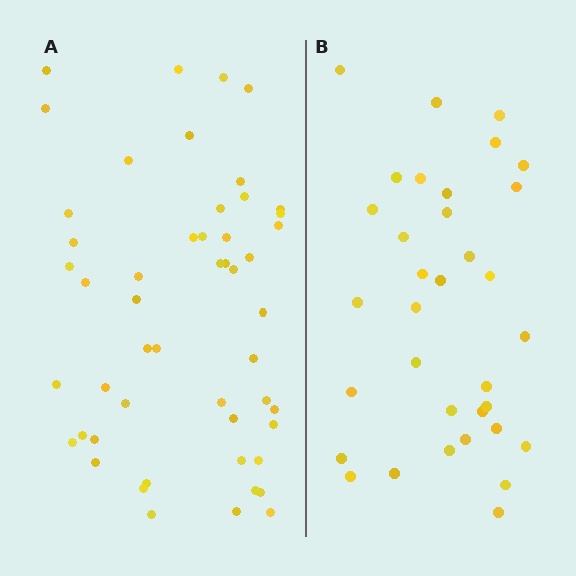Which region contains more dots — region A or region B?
Region A (the left region) has more dots.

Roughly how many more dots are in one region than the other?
Region A has approximately 15 more dots than region B.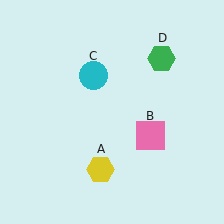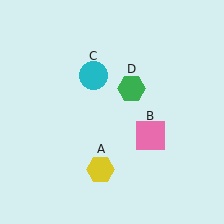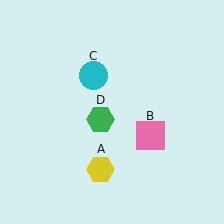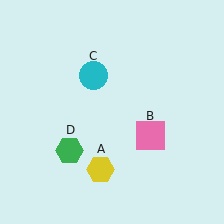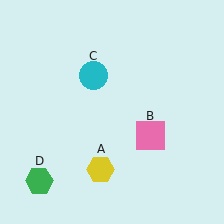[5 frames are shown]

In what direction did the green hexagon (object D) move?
The green hexagon (object D) moved down and to the left.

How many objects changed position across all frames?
1 object changed position: green hexagon (object D).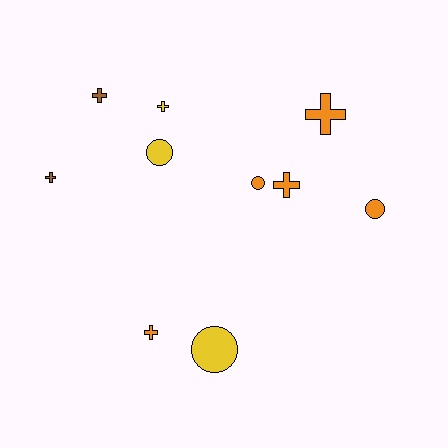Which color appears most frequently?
Orange, with 5 objects.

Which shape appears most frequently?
Cross, with 6 objects.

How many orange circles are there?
There are 2 orange circles.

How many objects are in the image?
There are 10 objects.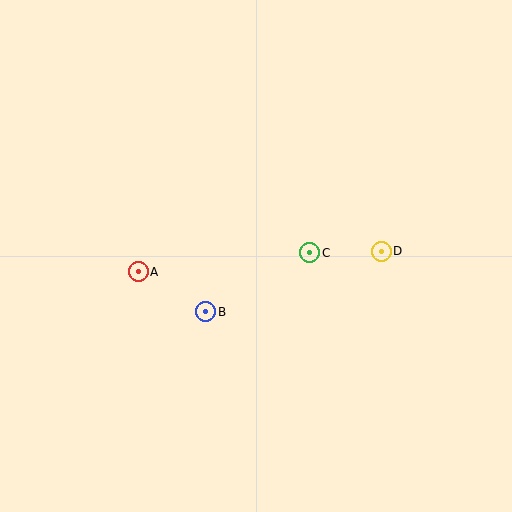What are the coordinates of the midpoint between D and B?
The midpoint between D and B is at (294, 282).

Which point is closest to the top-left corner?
Point A is closest to the top-left corner.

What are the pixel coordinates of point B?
Point B is at (206, 312).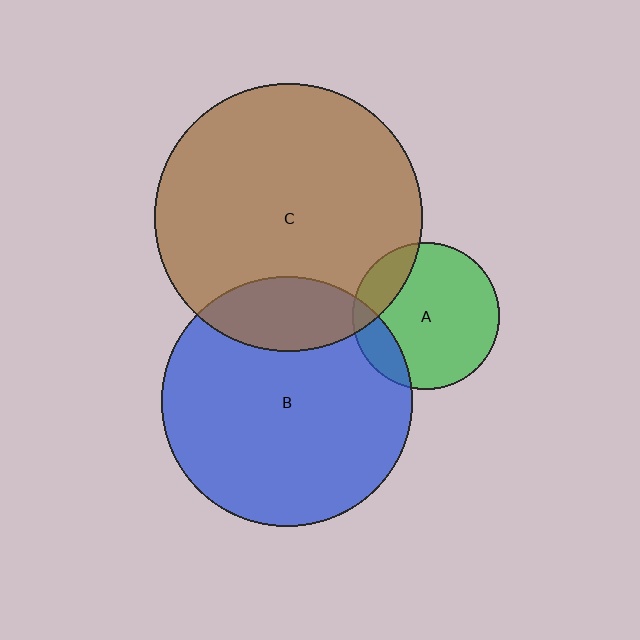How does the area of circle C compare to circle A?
Approximately 3.3 times.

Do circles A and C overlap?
Yes.